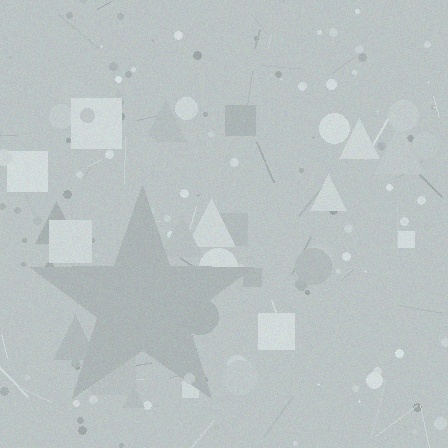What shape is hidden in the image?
A star is hidden in the image.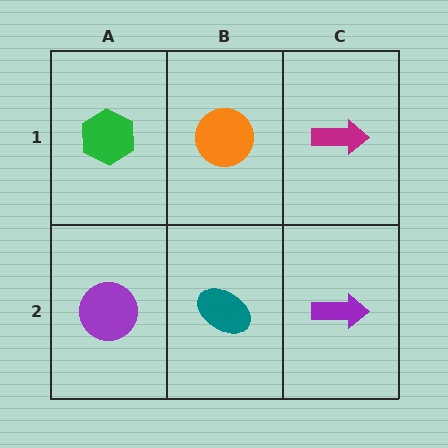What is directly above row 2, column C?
A magenta arrow.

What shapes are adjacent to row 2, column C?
A magenta arrow (row 1, column C), a teal ellipse (row 2, column B).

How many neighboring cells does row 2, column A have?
2.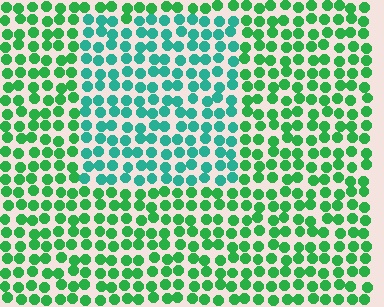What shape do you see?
I see a rectangle.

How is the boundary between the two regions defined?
The boundary is defined purely by a slight shift in hue (about 35 degrees). Spacing, size, and orientation are identical on both sides.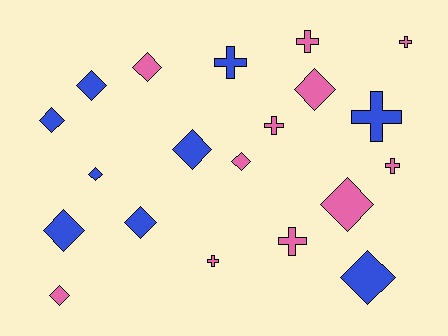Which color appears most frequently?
Pink, with 11 objects.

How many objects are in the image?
There are 20 objects.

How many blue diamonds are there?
There are 7 blue diamonds.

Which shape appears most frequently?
Diamond, with 12 objects.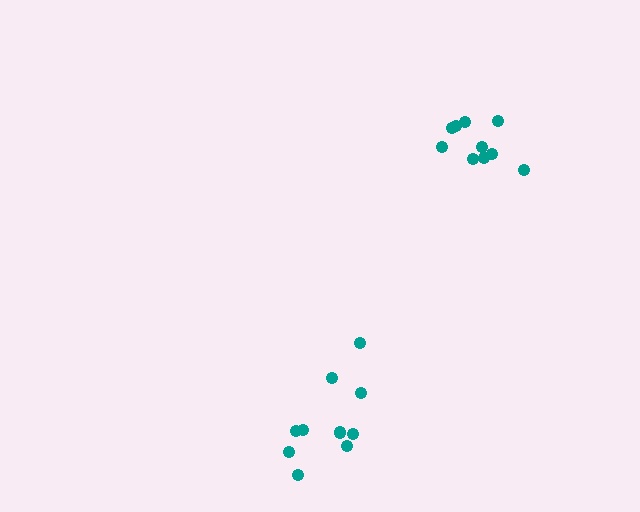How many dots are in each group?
Group 1: 10 dots, Group 2: 10 dots (20 total).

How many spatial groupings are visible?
There are 2 spatial groupings.